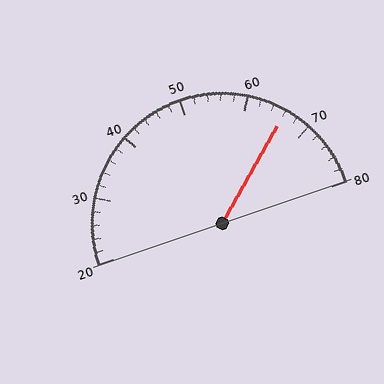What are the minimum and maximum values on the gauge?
The gauge ranges from 20 to 80.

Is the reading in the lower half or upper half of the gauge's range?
The reading is in the upper half of the range (20 to 80).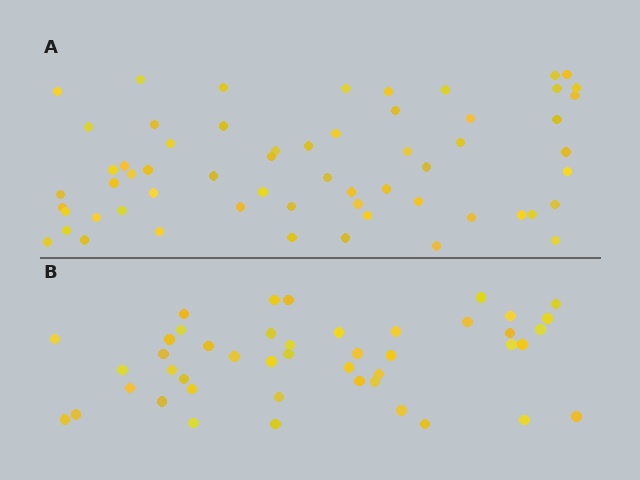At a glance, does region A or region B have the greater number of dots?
Region A (the top region) has more dots.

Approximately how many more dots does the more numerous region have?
Region A has approximately 15 more dots than region B.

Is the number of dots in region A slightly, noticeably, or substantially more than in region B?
Region A has noticeably more, but not dramatically so. The ratio is roughly 1.3 to 1.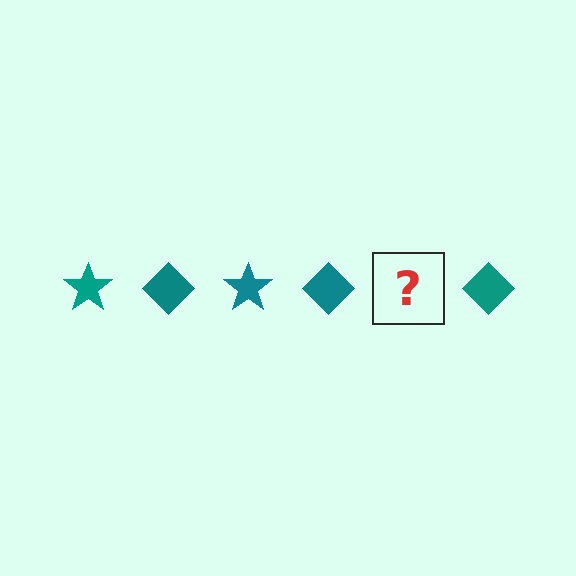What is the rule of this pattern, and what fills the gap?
The rule is that the pattern cycles through star, diamond shapes in teal. The gap should be filled with a teal star.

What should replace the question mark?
The question mark should be replaced with a teal star.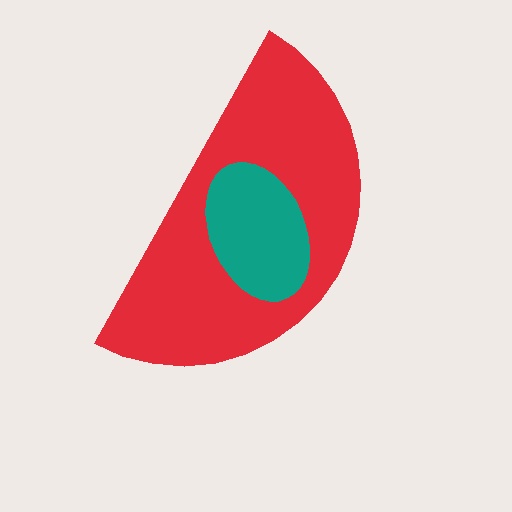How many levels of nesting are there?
2.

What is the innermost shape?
The teal ellipse.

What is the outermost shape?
The red semicircle.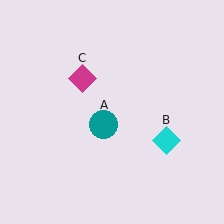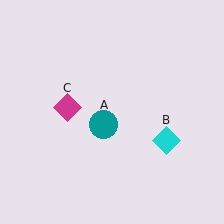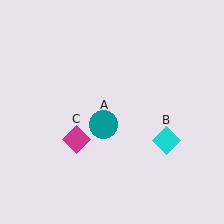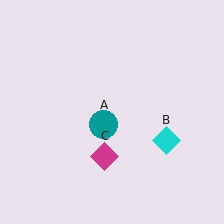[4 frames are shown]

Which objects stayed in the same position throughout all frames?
Teal circle (object A) and cyan diamond (object B) remained stationary.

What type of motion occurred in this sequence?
The magenta diamond (object C) rotated counterclockwise around the center of the scene.